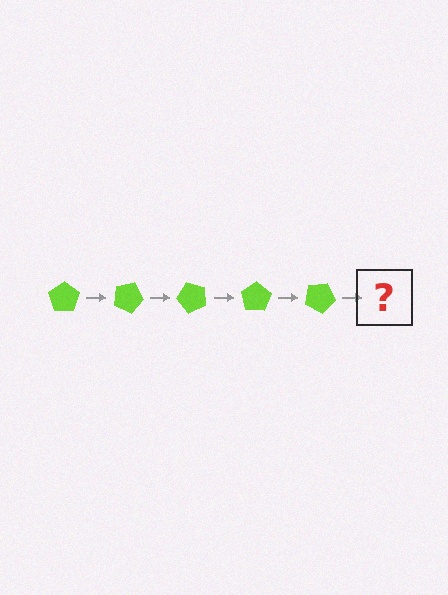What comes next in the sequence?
The next element should be a lime pentagon rotated 125 degrees.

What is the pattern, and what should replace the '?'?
The pattern is that the pentagon rotates 25 degrees each step. The '?' should be a lime pentagon rotated 125 degrees.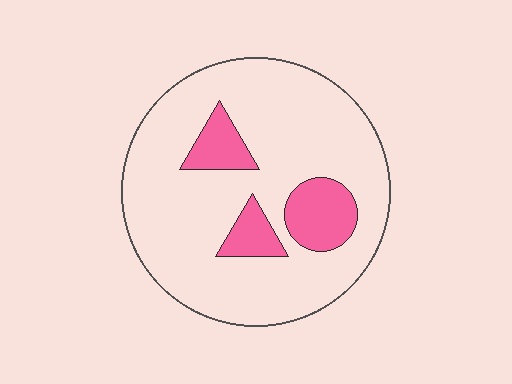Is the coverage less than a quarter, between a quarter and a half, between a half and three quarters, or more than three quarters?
Less than a quarter.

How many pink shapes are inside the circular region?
3.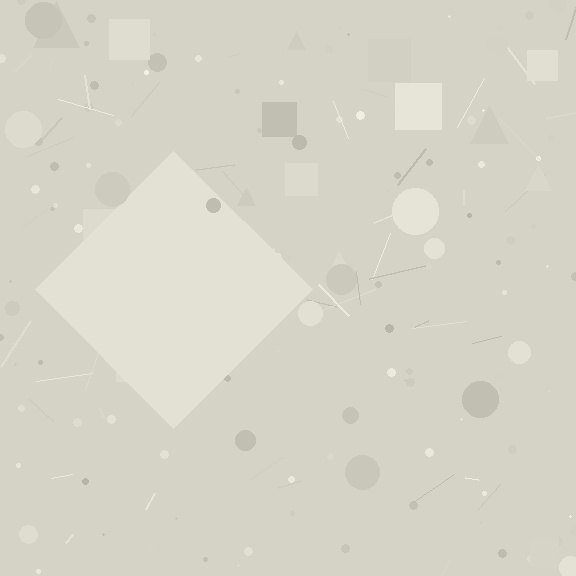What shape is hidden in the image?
A diamond is hidden in the image.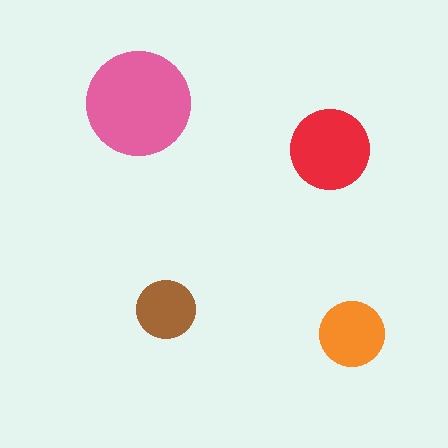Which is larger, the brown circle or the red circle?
The red one.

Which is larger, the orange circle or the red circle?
The red one.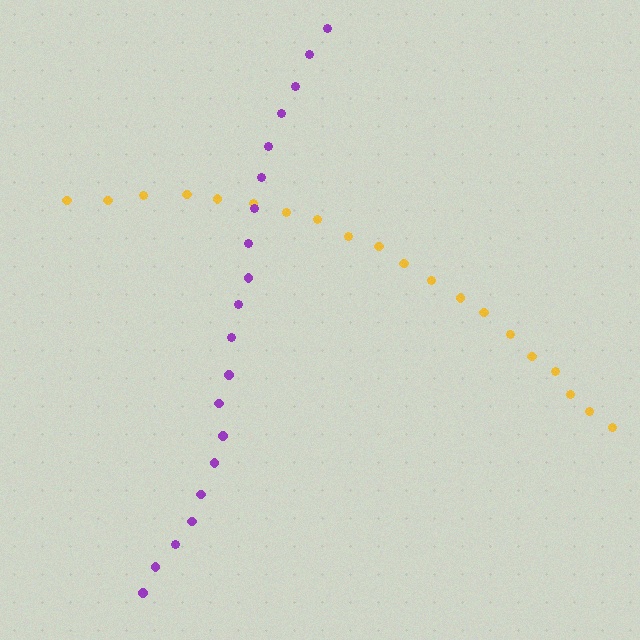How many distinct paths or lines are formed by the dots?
There are 2 distinct paths.